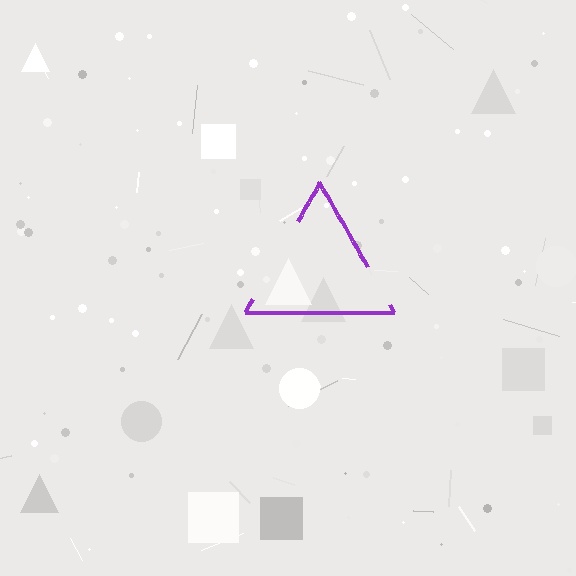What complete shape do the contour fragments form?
The contour fragments form a triangle.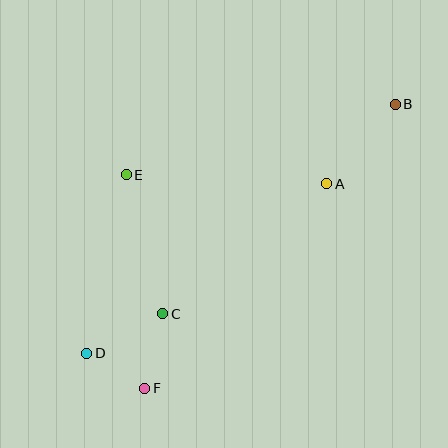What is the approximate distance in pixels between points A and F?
The distance between A and F is approximately 274 pixels.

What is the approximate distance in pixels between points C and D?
The distance between C and D is approximately 85 pixels.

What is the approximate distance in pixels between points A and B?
The distance between A and B is approximately 105 pixels.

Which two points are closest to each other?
Points D and F are closest to each other.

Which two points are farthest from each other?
Points B and D are farthest from each other.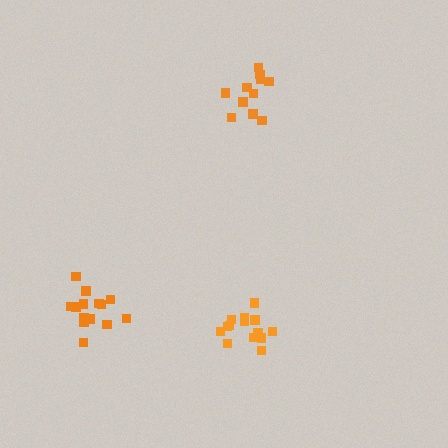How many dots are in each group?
Group 1: 11 dots, Group 2: 14 dots, Group 3: 14 dots (39 total).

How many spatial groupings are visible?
There are 3 spatial groupings.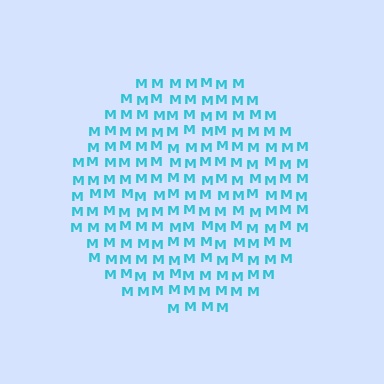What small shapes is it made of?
It is made of small letter M's.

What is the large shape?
The large shape is a circle.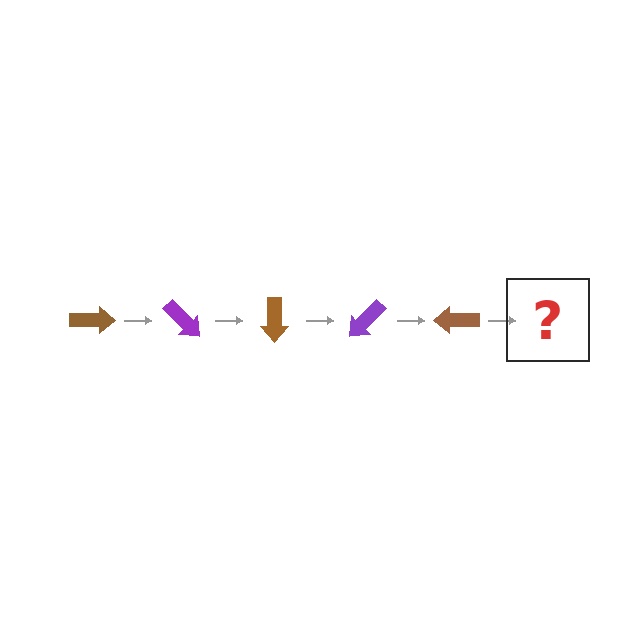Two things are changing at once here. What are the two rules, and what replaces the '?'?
The two rules are that it rotates 45 degrees each step and the color cycles through brown and purple. The '?' should be a purple arrow, rotated 225 degrees from the start.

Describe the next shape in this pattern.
It should be a purple arrow, rotated 225 degrees from the start.